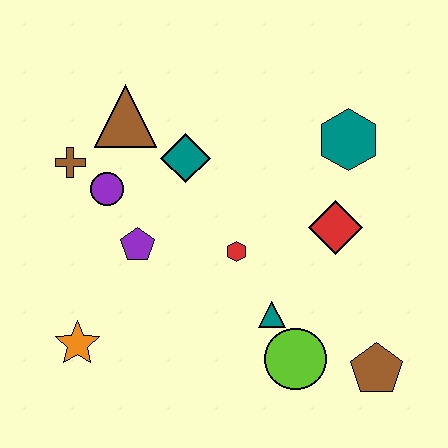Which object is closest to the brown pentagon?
The lime circle is closest to the brown pentagon.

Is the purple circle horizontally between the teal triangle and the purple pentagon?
No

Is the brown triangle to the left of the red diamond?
Yes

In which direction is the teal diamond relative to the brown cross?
The teal diamond is to the right of the brown cross.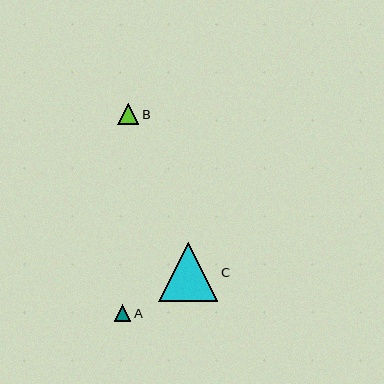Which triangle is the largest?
Triangle C is the largest with a size of approximately 59 pixels.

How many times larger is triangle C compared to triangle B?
Triangle C is approximately 2.7 times the size of triangle B.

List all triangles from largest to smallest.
From largest to smallest: C, B, A.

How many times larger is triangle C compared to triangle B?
Triangle C is approximately 2.7 times the size of triangle B.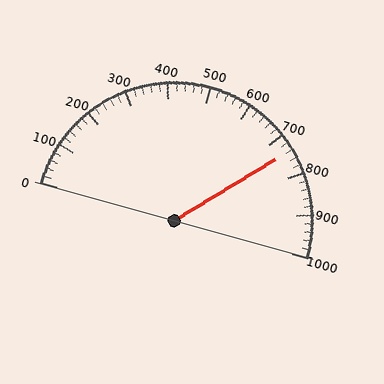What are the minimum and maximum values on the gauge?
The gauge ranges from 0 to 1000.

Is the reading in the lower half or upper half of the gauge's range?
The reading is in the upper half of the range (0 to 1000).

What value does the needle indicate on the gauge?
The needle indicates approximately 740.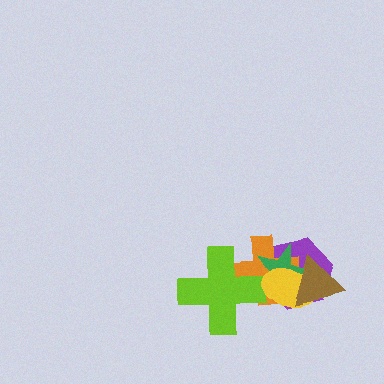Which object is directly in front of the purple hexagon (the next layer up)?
The orange cross is directly in front of the purple hexagon.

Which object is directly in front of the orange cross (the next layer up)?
The green star is directly in front of the orange cross.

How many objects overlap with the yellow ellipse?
4 objects overlap with the yellow ellipse.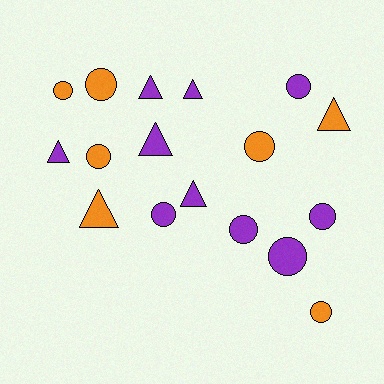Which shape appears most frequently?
Circle, with 10 objects.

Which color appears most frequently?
Purple, with 10 objects.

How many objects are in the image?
There are 17 objects.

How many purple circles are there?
There are 5 purple circles.